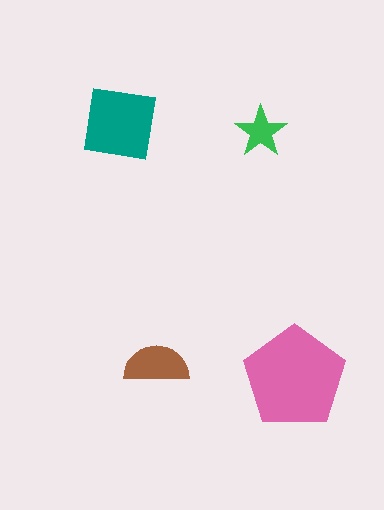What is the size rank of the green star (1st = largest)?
4th.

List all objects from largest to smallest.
The pink pentagon, the teal square, the brown semicircle, the green star.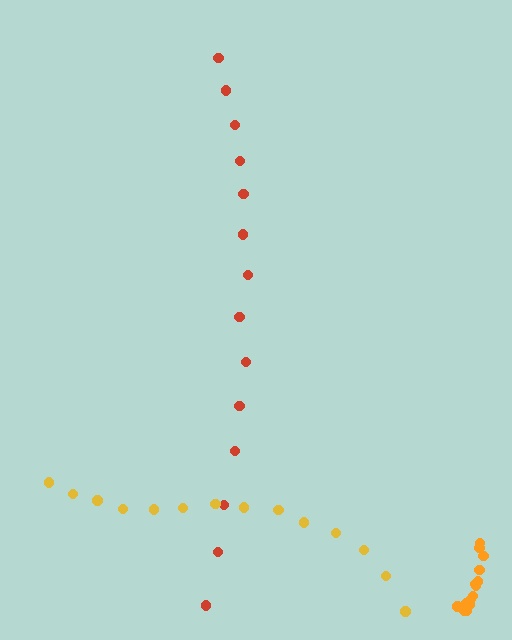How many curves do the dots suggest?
There are 3 distinct paths.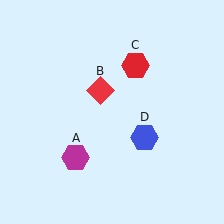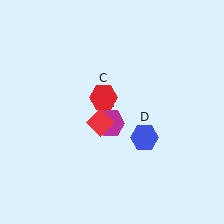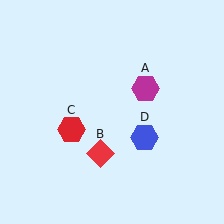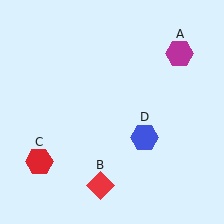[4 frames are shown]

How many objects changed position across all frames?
3 objects changed position: magenta hexagon (object A), red diamond (object B), red hexagon (object C).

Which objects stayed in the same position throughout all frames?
Blue hexagon (object D) remained stationary.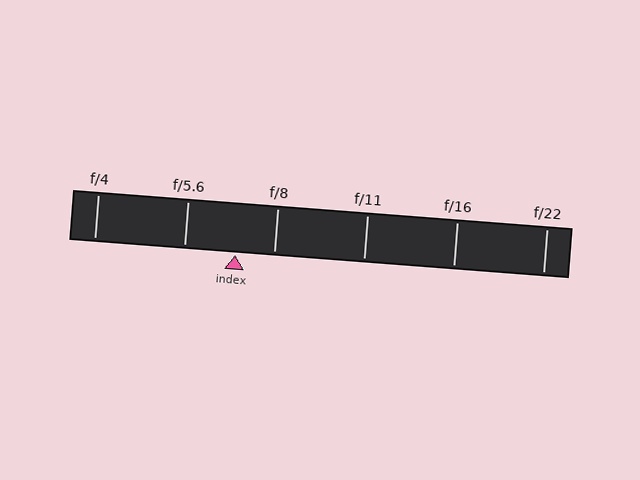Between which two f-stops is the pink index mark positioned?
The index mark is between f/5.6 and f/8.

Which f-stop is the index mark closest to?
The index mark is closest to f/8.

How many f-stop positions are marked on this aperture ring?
There are 6 f-stop positions marked.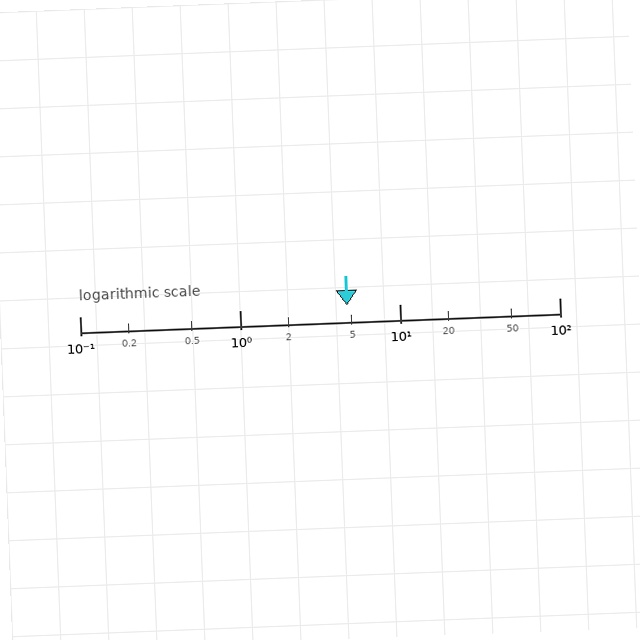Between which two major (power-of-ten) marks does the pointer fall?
The pointer is between 1 and 10.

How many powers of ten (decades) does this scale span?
The scale spans 3 decades, from 0.1 to 100.